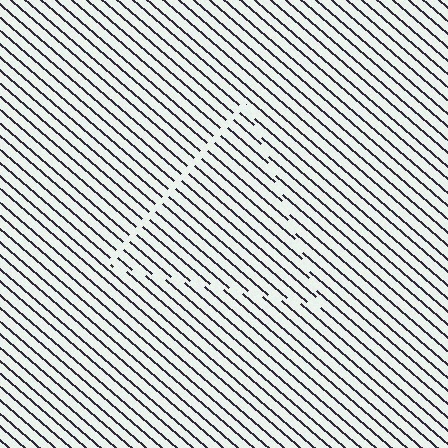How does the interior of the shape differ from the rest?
The interior of the shape contains the same grating, shifted by half a period — the contour is defined by the phase discontinuity where line-ends from the inner and outer gratings abut.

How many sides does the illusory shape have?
3 sides — the line-ends trace a triangle.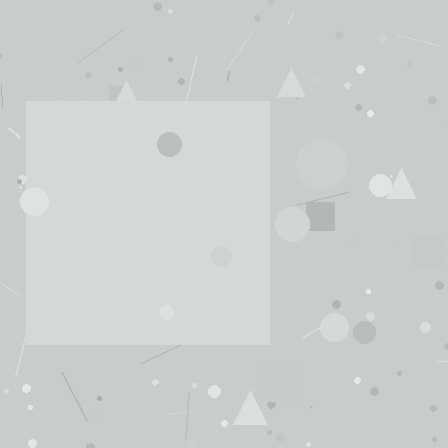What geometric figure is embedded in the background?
A square is embedded in the background.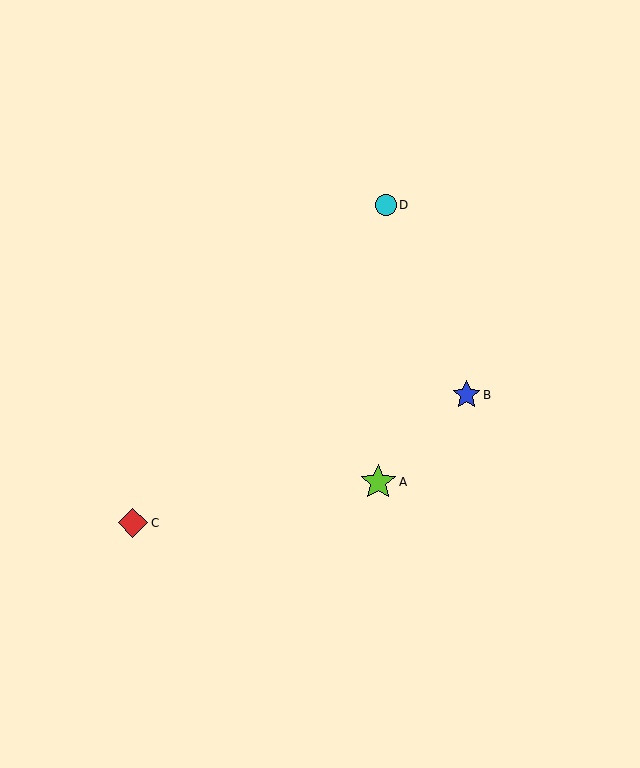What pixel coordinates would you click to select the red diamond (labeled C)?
Click at (133, 523) to select the red diamond C.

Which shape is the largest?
The lime star (labeled A) is the largest.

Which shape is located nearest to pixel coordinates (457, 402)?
The blue star (labeled B) at (466, 395) is nearest to that location.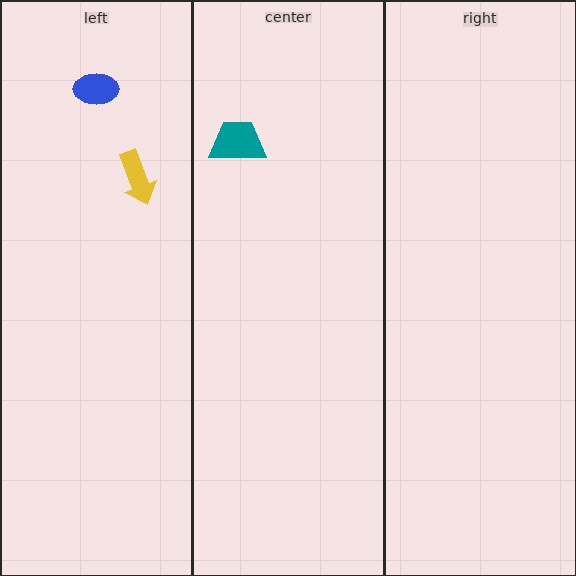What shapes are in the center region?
The teal trapezoid.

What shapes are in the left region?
The yellow arrow, the blue ellipse.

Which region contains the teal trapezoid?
The center region.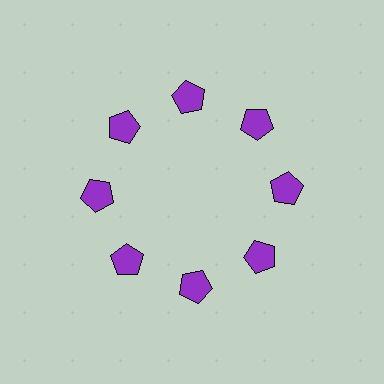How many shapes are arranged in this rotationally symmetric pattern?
There are 8 shapes, arranged in 8 groups of 1.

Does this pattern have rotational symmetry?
Yes, this pattern has 8-fold rotational symmetry. It looks the same after rotating 45 degrees around the center.